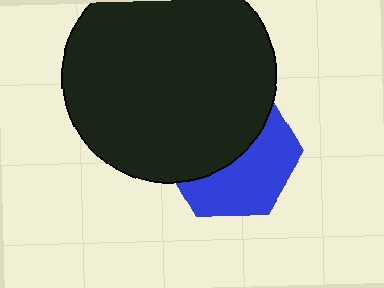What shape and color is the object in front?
The object in front is a black circle.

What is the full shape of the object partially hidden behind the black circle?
The partially hidden object is a blue hexagon.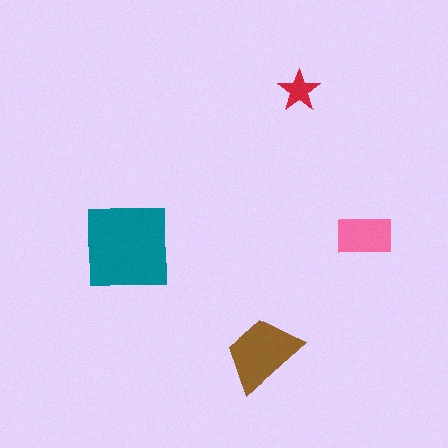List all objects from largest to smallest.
The teal square, the brown trapezoid, the pink rectangle, the red star.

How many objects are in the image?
There are 4 objects in the image.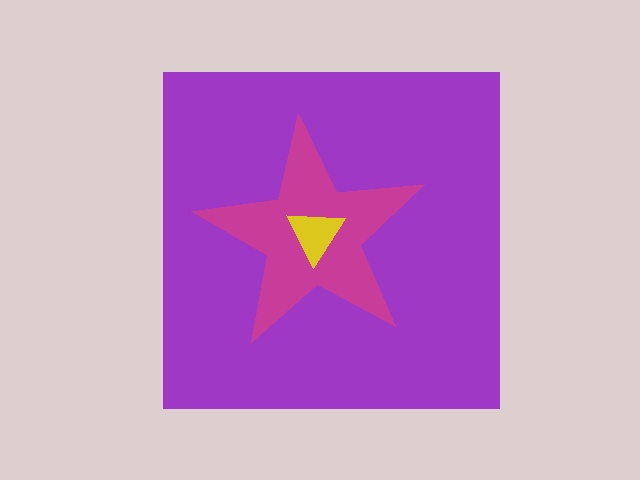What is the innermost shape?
The yellow triangle.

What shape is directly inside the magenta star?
The yellow triangle.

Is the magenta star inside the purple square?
Yes.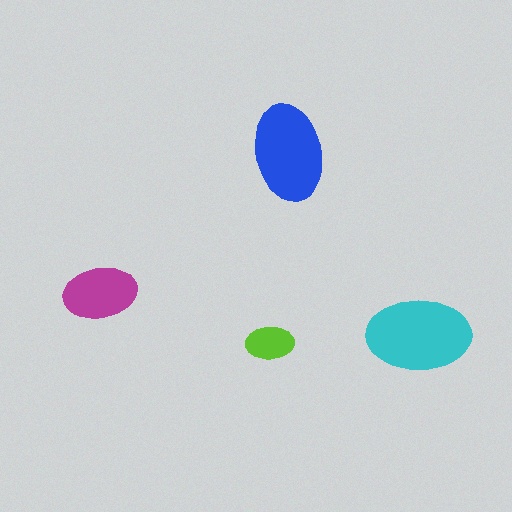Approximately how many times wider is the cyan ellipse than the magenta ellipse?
About 1.5 times wider.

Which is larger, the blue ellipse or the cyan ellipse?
The cyan one.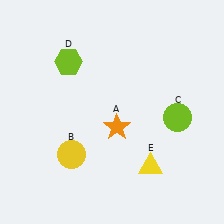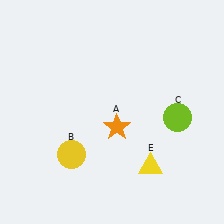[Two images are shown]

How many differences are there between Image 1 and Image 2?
There is 1 difference between the two images.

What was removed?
The lime hexagon (D) was removed in Image 2.